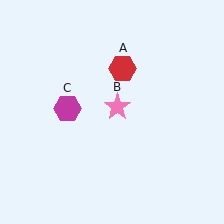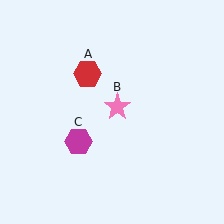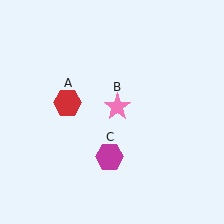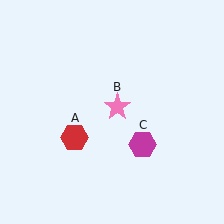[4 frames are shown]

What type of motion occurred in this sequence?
The red hexagon (object A), magenta hexagon (object C) rotated counterclockwise around the center of the scene.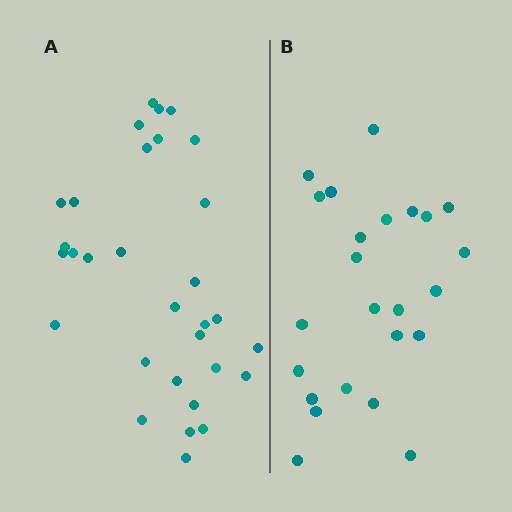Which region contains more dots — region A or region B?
Region A (the left region) has more dots.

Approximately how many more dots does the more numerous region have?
Region A has roughly 8 or so more dots than region B.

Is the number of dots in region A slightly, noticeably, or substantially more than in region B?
Region A has noticeably more, but not dramatically so. The ratio is roughly 1.3 to 1.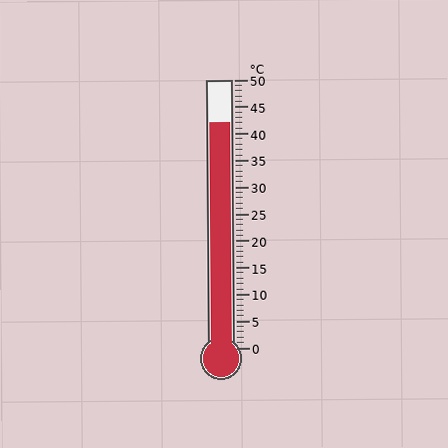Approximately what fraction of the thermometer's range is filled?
The thermometer is filled to approximately 85% of its range.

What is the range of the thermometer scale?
The thermometer scale ranges from 0°C to 50°C.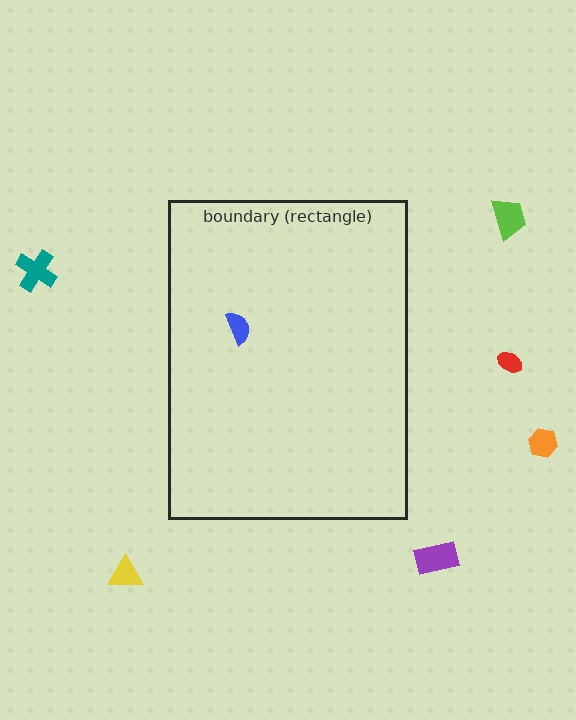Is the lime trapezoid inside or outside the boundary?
Outside.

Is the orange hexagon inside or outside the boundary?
Outside.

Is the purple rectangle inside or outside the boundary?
Outside.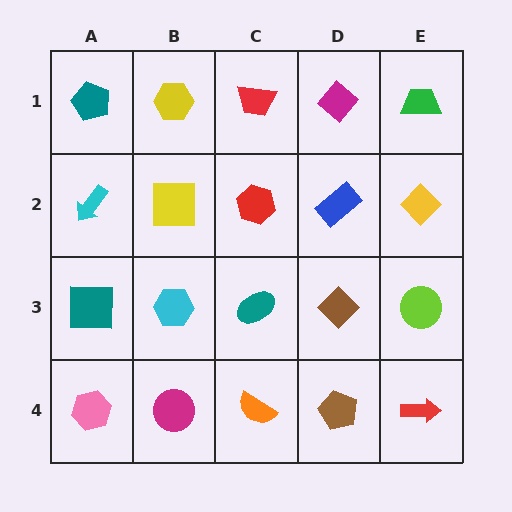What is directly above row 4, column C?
A teal ellipse.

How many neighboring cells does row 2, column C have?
4.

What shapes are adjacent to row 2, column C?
A red trapezoid (row 1, column C), a teal ellipse (row 3, column C), a yellow square (row 2, column B), a blue rectangle (row 2, column D).